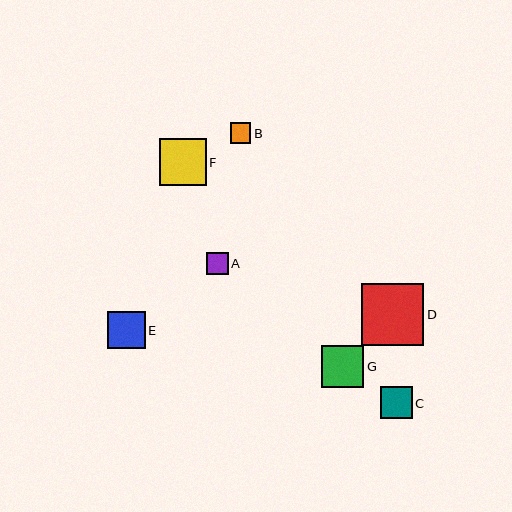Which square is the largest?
Square D is the largest with a size of approximately 62 pixels.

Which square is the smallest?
Square B is the smallest with a size of approximately 20 pixels.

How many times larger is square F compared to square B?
Square F is approximately 2.3 times the size of square B.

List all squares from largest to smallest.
From largest to smallest: D, F, G, E, C, A, B.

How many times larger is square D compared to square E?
Square D is approximately 1.7 times the size of square E.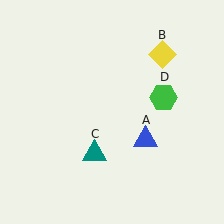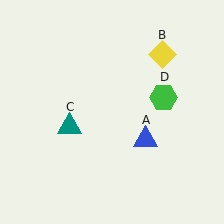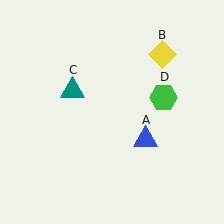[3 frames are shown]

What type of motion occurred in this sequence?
The teal triangle (object C) rotated clockwise around the center of the scene.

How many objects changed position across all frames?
1 object changed position: teal triangle (object C).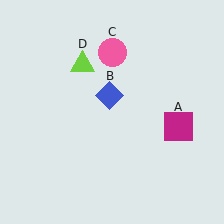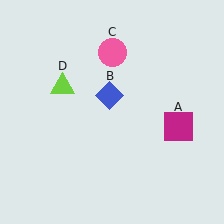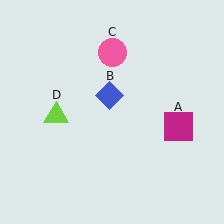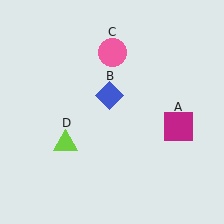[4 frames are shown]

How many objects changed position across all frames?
1 object changed position: lime triangle (object D).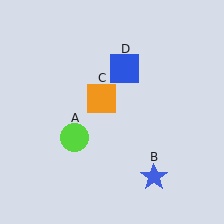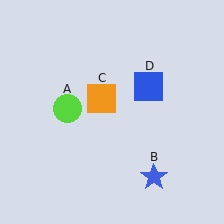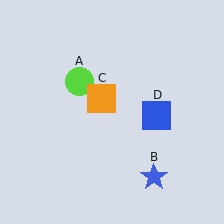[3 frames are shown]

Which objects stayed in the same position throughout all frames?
Blue star (object B) and orange square (object C) remained stationary.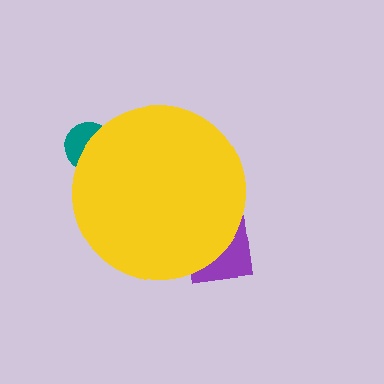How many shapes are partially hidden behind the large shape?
3 shapes are partially hidden.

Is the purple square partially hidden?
Yes, the purple square is partially hidden behind the yellow circle.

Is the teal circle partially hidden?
Yes, the teal circle is partially hidden behind the yellow circle.